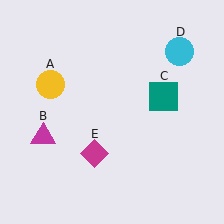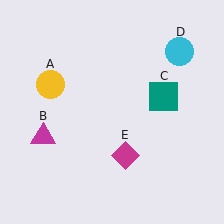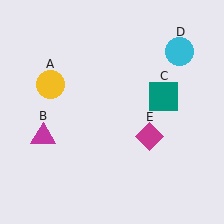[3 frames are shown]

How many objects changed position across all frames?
1 object changed position: magenta diamond (object E).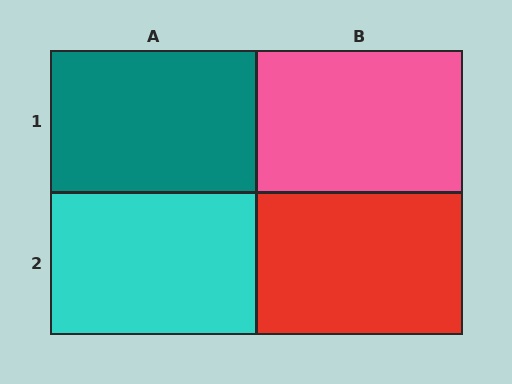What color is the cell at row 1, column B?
Pink.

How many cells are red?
1 cell is red.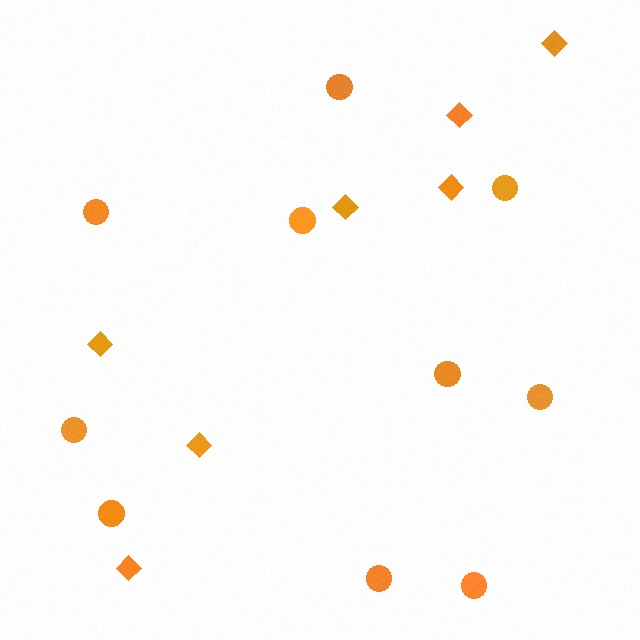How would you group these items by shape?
There are 2 groups: one group of circles (10) and one group of diamonds (7).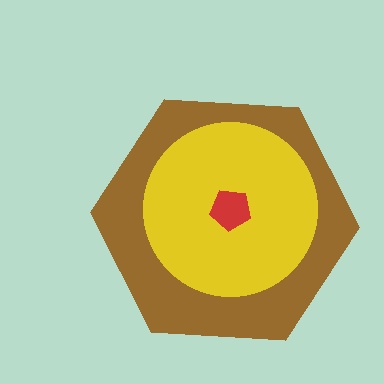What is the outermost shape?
The brown hexagon.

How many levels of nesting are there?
3.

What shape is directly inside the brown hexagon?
The yellow circle.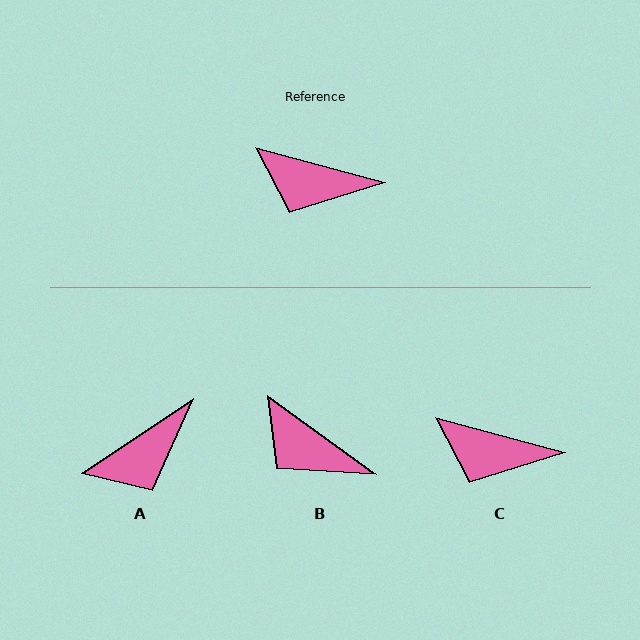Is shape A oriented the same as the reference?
No, it is off by about 49 degrees.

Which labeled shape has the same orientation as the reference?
C.